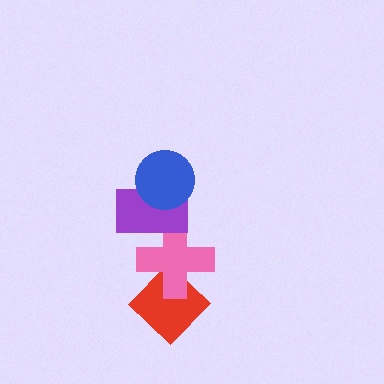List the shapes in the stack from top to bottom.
From top to bottom: the blue circle, the purple rectangle, the pink cross, the red diamond.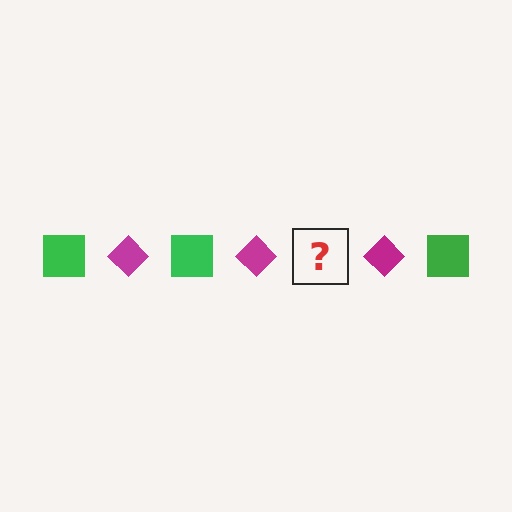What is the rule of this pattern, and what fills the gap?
The rule is that the pattern alternates between green square and magenta diamond. The gap should be filled with a green square.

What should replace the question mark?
The question mark should be replaced with a green square.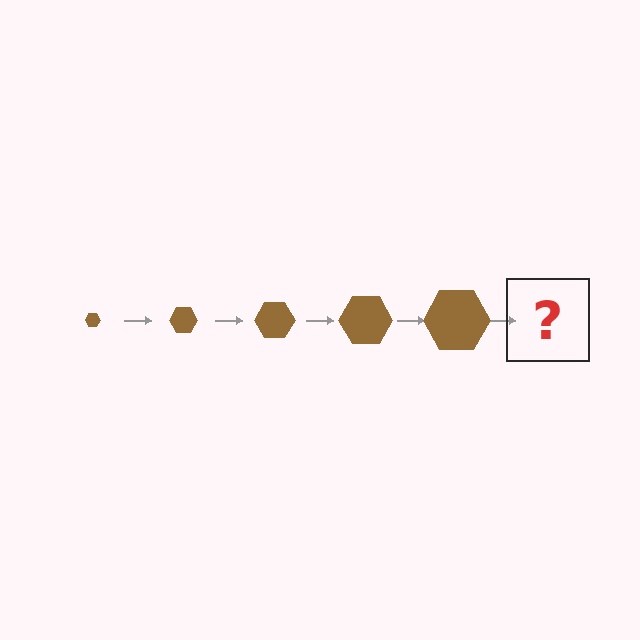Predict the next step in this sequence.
The next step is a brown hexagon, larger than the previous one.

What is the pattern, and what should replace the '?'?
The pattern is that the hexagon gets progressively larger each step. The '?' should be a brown hexagon, larger than the previous one.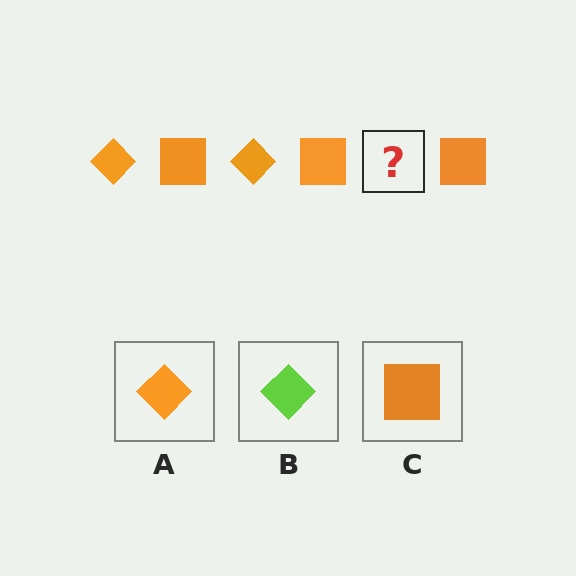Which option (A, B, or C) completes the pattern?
A.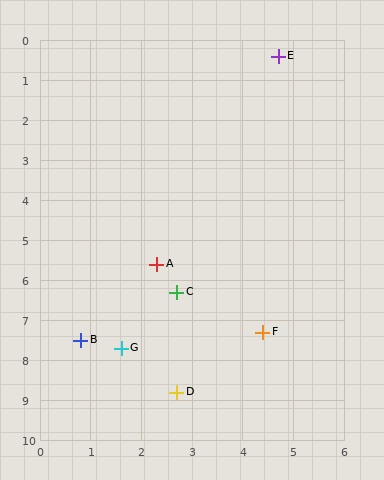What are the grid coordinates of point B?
Point B is at approximately (0.8, 7.5).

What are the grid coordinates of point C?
Point C is at approximately (2.7, 6.3).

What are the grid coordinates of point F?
Point F is at approximately (4.4, 7.3).